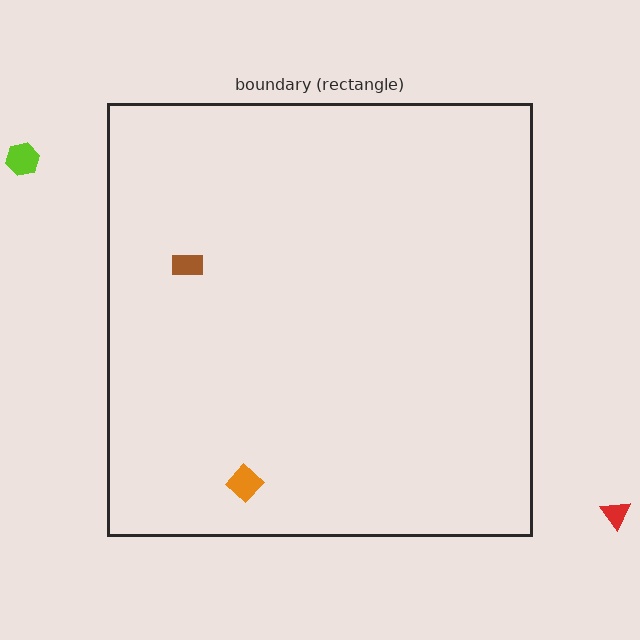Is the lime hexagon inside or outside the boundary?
Outside.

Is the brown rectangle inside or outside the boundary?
Inside.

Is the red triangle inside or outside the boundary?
Outside.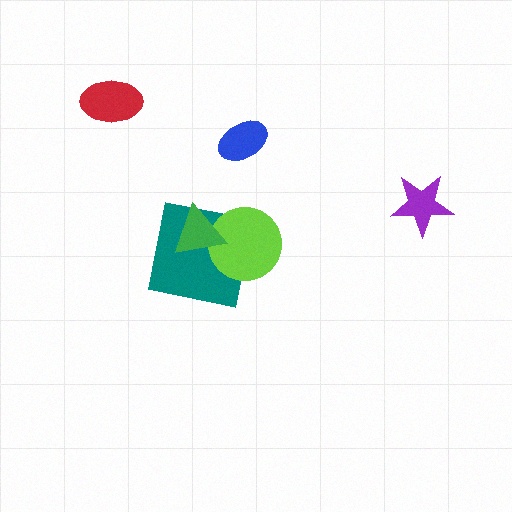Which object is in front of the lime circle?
The green triangle is in front of the lime circle.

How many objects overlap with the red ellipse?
0 objects overlap with the red ellipse.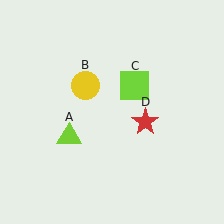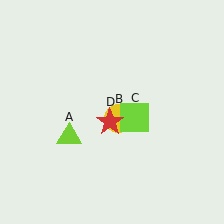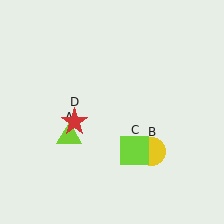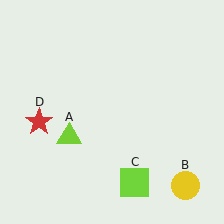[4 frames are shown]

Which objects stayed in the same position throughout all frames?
Lime triangle (object A) remained stationary.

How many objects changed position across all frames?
3 objects changed position: yellow circle (object B), lime square (object C), red star (object D).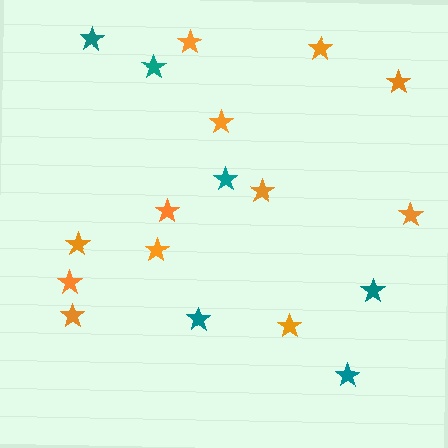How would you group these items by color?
There are 2 groups: one group of orange stars (12) and one group of teal stars (6).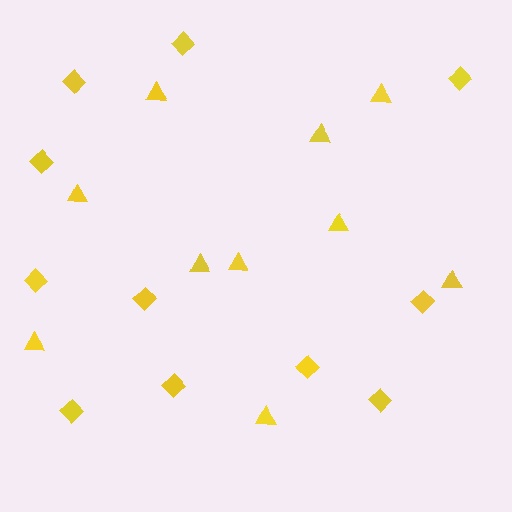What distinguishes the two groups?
There are 2 groups: one group of diamonds (11) and one group of triangles (10).